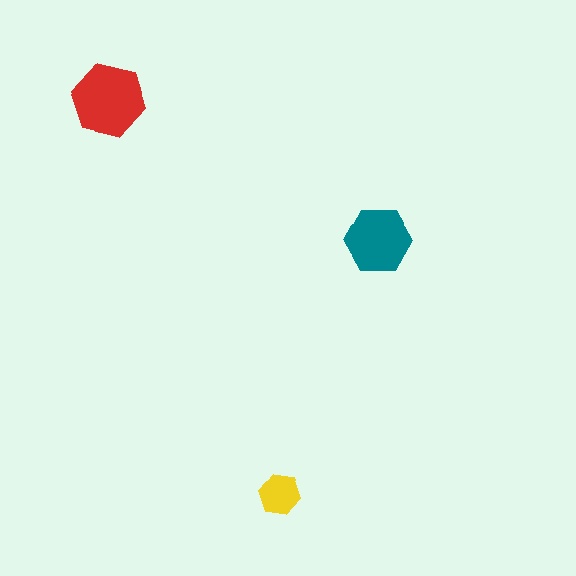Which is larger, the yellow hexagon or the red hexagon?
The red one.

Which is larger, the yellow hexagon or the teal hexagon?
The teal one.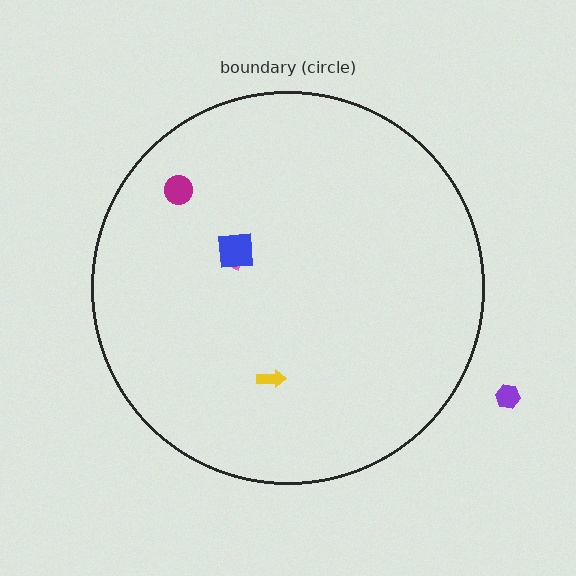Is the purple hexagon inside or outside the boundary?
Outside.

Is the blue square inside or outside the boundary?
Inside.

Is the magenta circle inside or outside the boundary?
Inside.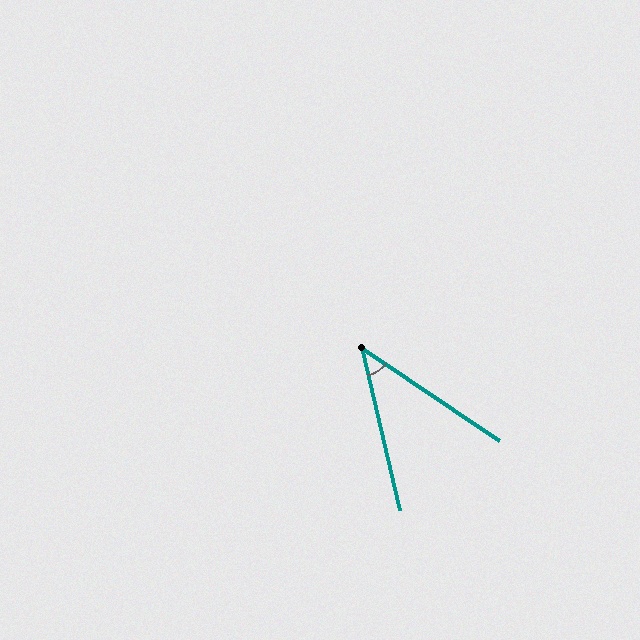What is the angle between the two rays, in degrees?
Approximately 43 degrees.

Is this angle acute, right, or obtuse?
It is acute.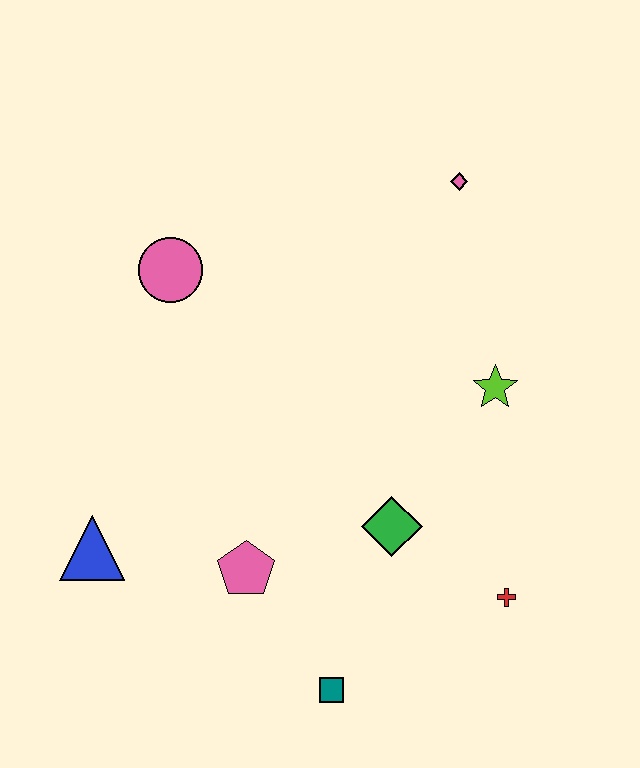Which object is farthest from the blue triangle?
The pink diamond is farthest from the blue triangle.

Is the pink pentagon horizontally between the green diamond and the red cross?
No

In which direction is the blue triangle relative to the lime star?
The blue triangle is to the left of the lime star.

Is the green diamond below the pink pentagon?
No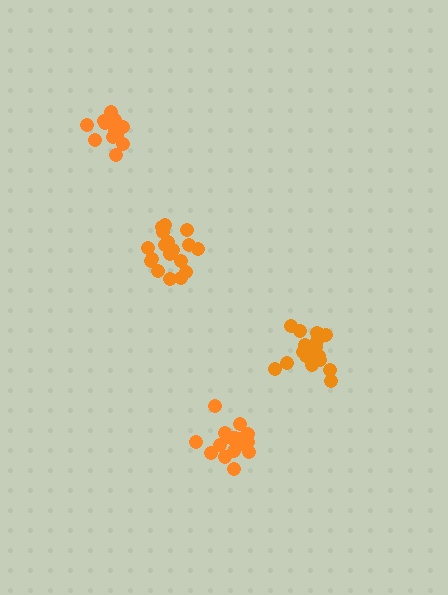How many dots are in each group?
Group 1: 19 dots, Group 2: 20 dots, Group 3: 14 dots, Group 4: 17 dots (70 total).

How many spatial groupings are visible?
There are 4 spatial groupings.